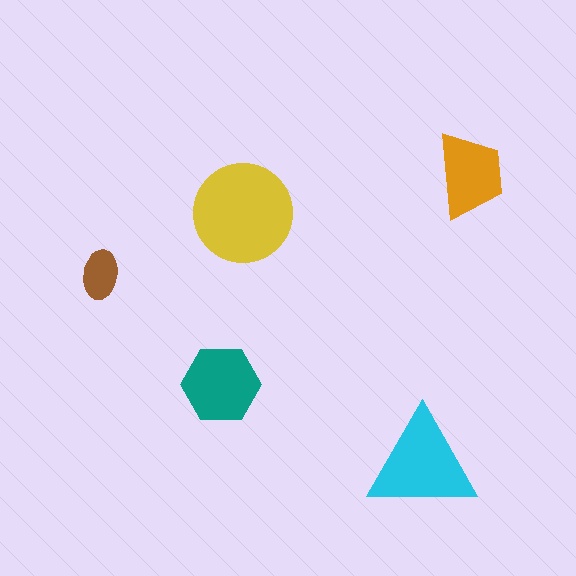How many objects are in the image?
There are 5 objects in the image.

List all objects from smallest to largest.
The brown ellipse, the orange trapezoid, the teal hexagon, the cyan triangle, the yellow circle.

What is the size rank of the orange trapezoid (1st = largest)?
4th.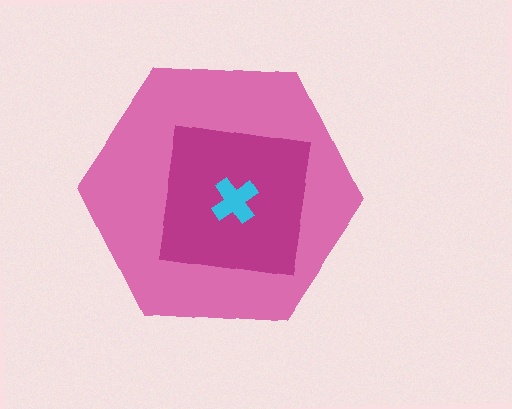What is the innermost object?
The cyan cross.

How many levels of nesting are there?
3.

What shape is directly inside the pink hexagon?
The magenta square.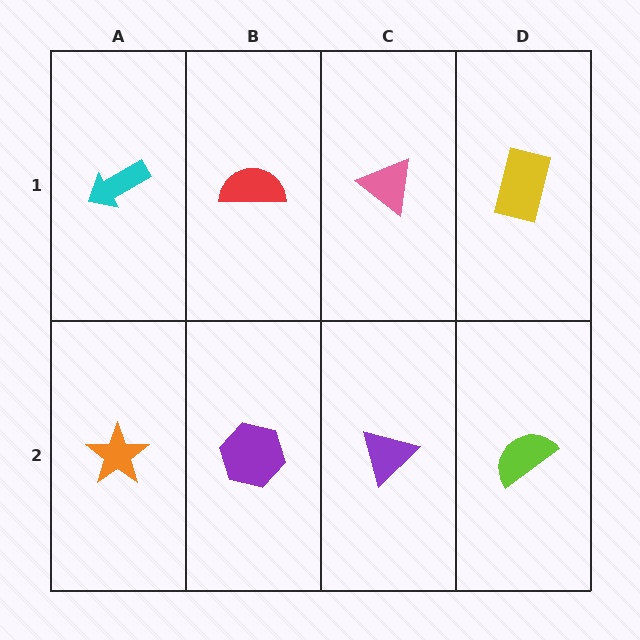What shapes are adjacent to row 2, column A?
A cyan arrow (row 1, column A), a purple hexagon (row 2, column B).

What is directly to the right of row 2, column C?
A lime semicircle.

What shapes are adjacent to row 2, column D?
A yellow rectangle (row 1, column D), a purple triangle (row 2, column C).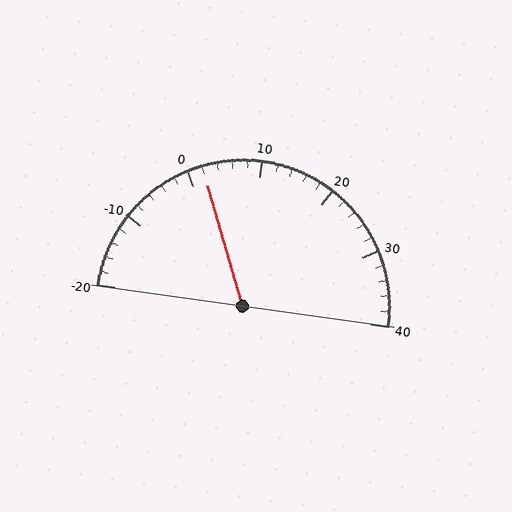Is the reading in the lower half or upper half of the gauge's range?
The reading is in the lower half of the range (-20 to 40).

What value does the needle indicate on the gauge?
The needle indicates approximately 2.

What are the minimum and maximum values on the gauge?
The gauge ranges from -20 to 40.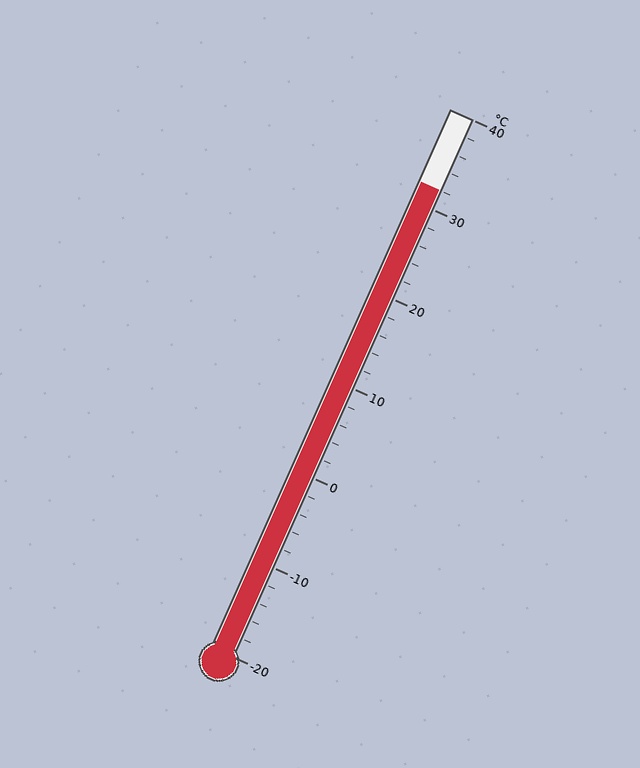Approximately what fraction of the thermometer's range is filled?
The thermometer is filled to approximately 85% of its range.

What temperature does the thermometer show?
The thermometer shows approximately 32°C.